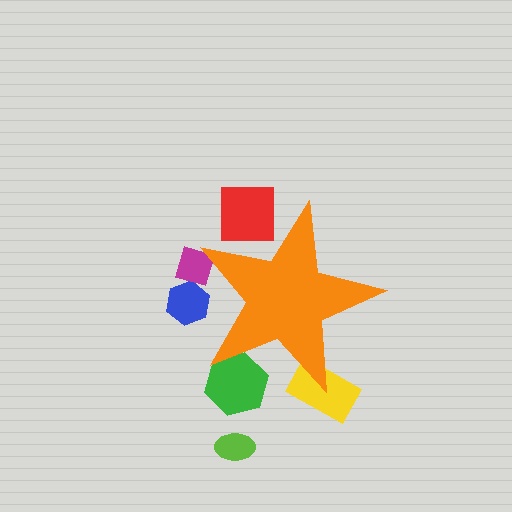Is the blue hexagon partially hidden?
Yes, the blue hexagon is partially hidden behind the orange star.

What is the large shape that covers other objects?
An orange star.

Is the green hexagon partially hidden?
Yes, the green hexagon is partially hidden behind the orange star.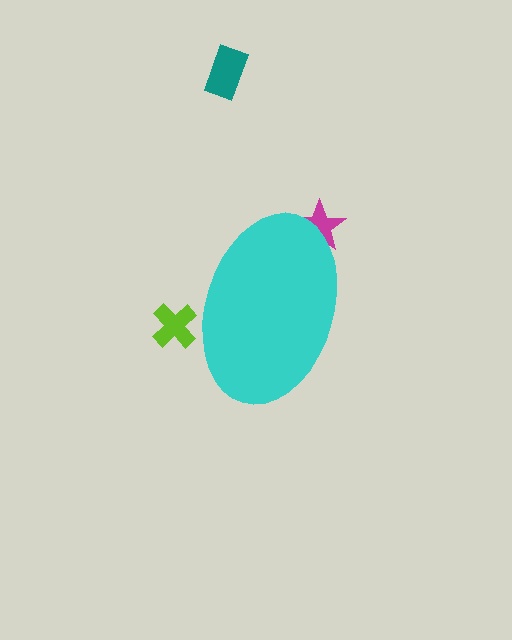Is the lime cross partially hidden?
Yes, the lime cross is partially hidden behind the cyan ellipse.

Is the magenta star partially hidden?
Yes, the magenta star is partially hidden behind the cyan ellipse.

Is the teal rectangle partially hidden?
No, the teal rectangle is fully visible.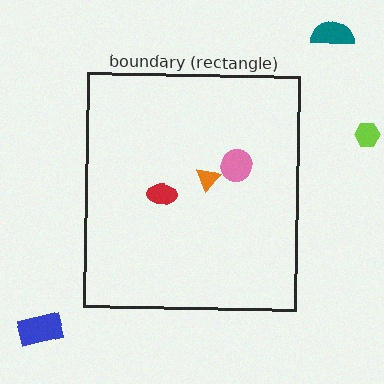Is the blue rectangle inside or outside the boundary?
Outside.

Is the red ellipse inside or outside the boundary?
Inside.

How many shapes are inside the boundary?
3 inside, 3 outside.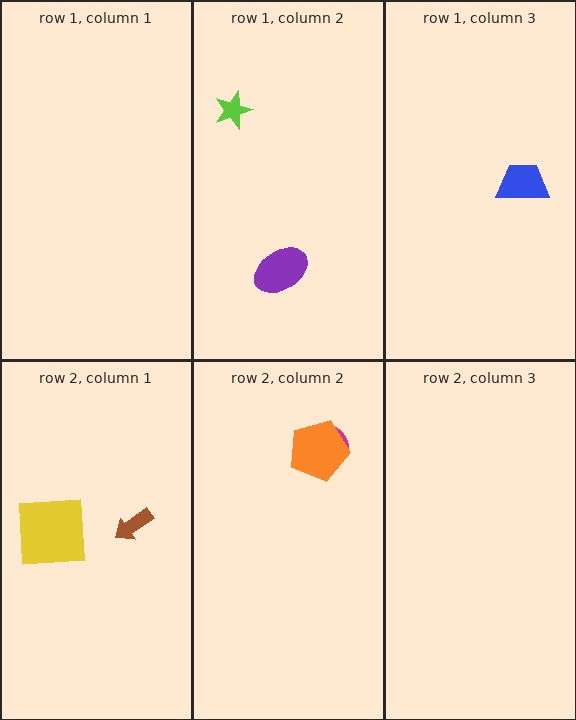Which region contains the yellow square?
The row 2, column 1 region.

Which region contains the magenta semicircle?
The row 2, column 2 region.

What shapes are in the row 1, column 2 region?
The purple ellipse, the lime star.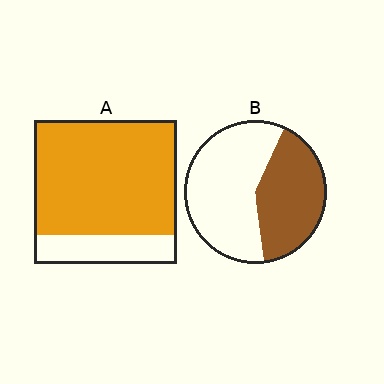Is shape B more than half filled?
No.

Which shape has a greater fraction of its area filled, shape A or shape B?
Shape A.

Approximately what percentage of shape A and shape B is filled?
A is approximately 80% and B is approximately 40%.